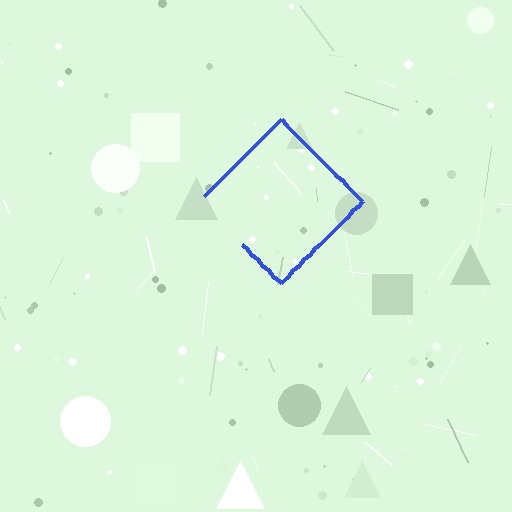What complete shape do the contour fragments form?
The contour fragments form a diamond.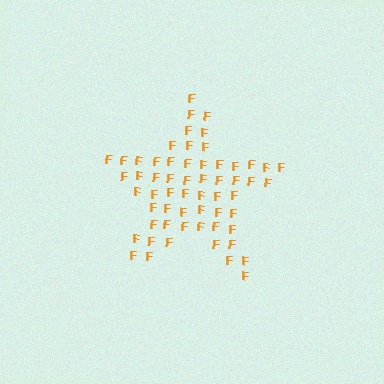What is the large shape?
The large shape is a star.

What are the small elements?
The small elements are letter F's.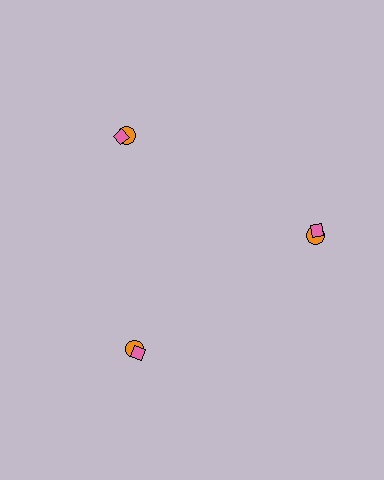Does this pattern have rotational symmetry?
Yes, this pattern has 3-fold rotational symmetry. It looks the same after rotating 120 degrees around the center.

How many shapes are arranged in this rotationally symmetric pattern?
There are 6 shapes, arranged in 3 groups of 2.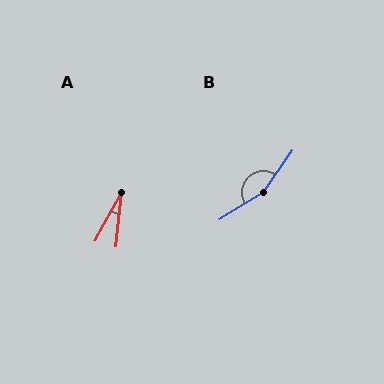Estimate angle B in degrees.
Approximately 156 degrees.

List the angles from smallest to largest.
A (22°), B (156°).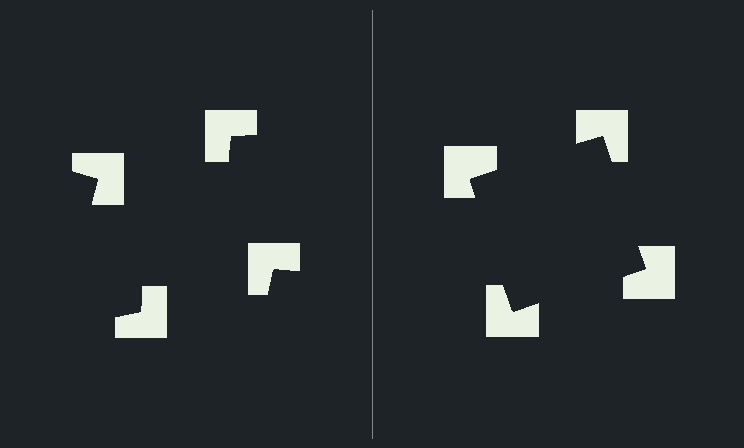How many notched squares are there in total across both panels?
8 — 4 on each side.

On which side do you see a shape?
An illusory square appears on the right side. On the left side the wedge cuts are rotated, so no coherent shape forms.